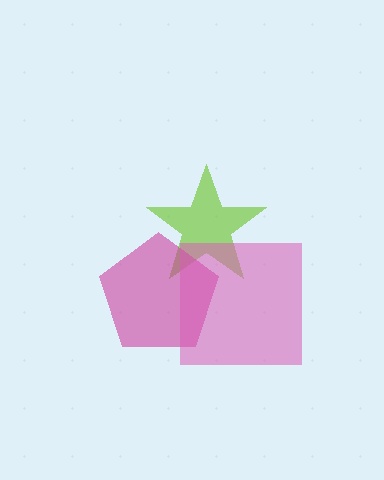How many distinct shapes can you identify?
There are 3 distinct shapes: a lime star, a magenta pentagon, a pink square.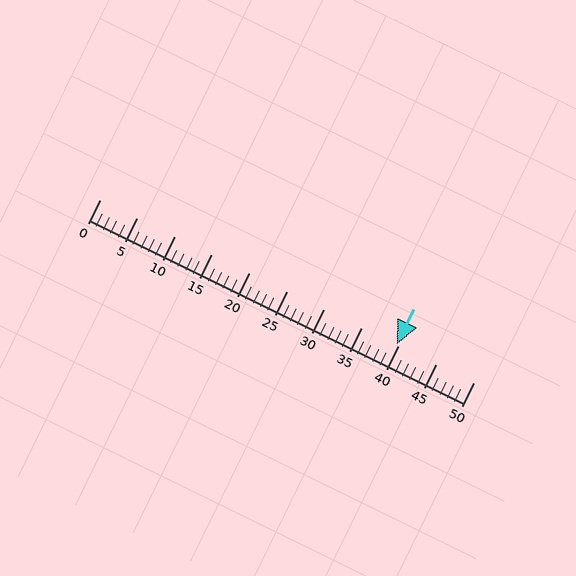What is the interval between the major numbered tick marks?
The major tick marks are spaced 5 units apart.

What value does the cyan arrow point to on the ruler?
The cyan arrow points to approximately 40.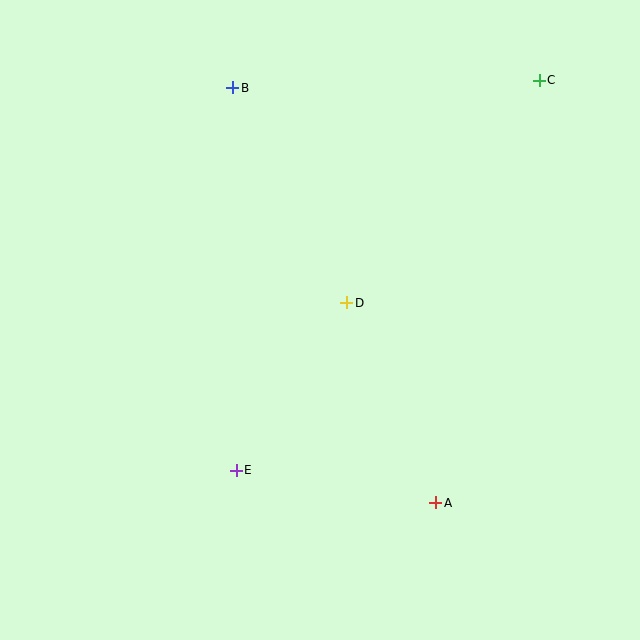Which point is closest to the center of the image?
Point D at (347, 303) is closest to the center.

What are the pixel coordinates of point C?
Point C is at (539, 80).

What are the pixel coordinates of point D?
Point D is at (347, 303).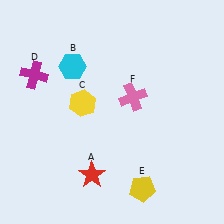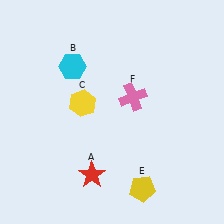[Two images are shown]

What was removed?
The magenta cross (D) was removed in Image 2.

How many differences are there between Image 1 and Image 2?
There is 1 difference between the two images.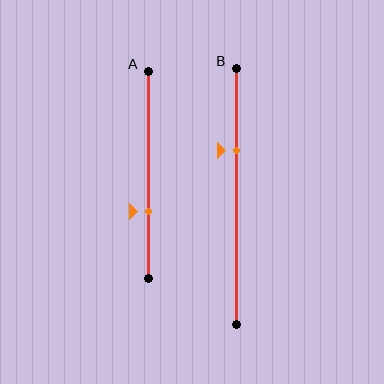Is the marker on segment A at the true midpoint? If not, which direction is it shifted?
No, the marker on segment A is shifted downward by about 17% of the segment length.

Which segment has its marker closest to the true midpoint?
Segment A has its marker closest to the true midpoint.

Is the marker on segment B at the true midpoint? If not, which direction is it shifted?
No, the marker on segment B is shifted upward by about 18% of the segment length.